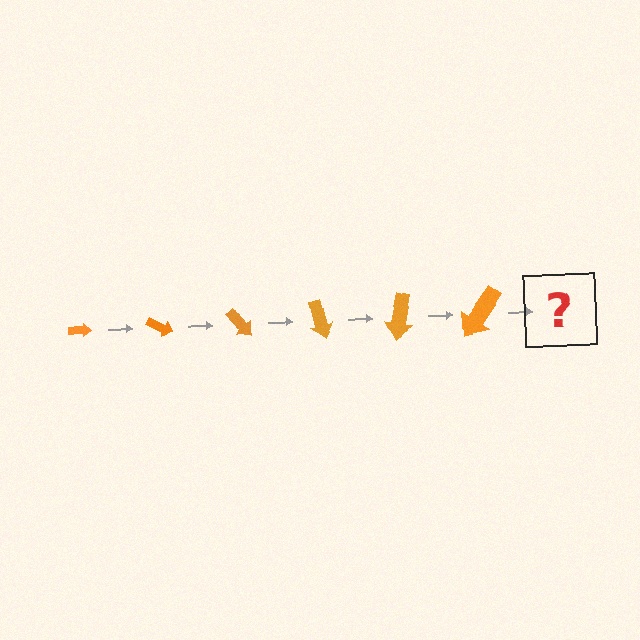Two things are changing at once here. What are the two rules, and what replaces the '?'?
The two rules are that the arrow grows larger each step and it rotates 25 degrees each step. The '?' should be an arrow, larger than the previous one and rotated 150 degrees from the start.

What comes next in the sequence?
The next element should be an arrow, larger than the previous one and rotated 150 degrees from the start.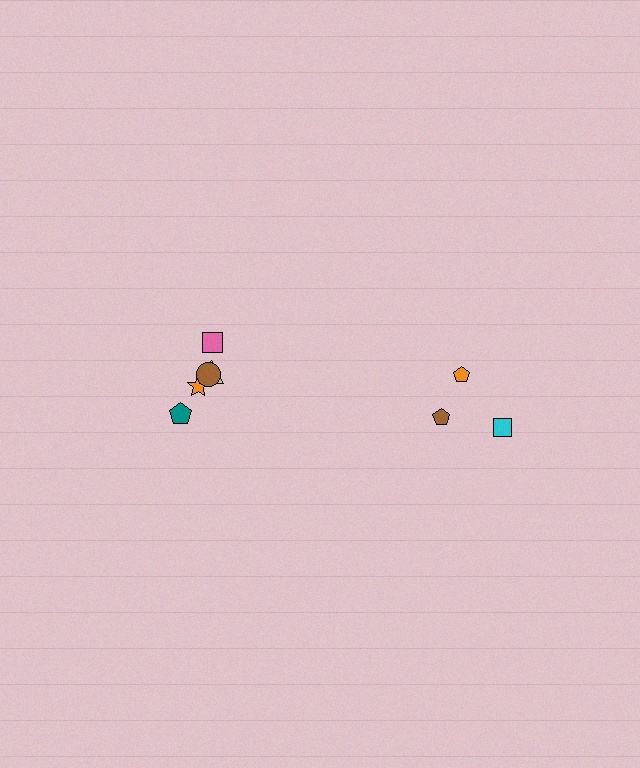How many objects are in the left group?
There are 5 objects.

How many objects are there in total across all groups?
There are 8 objects.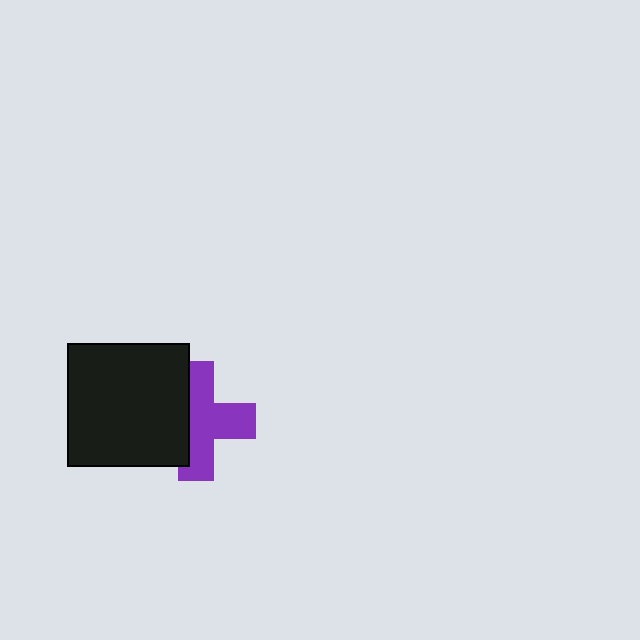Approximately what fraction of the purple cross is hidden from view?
Roughly 38% of the purple cross is hidden behind the black square.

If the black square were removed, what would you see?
You would see the complete purple cross.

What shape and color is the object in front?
The object in front is a black square.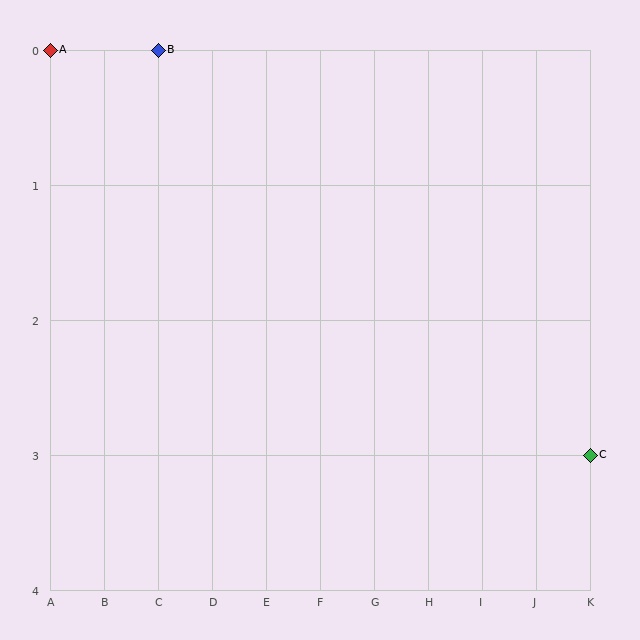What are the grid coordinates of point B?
Point B is at grid coordinates (C, 0).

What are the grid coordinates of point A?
Point A is at grid coordinates (A, 0).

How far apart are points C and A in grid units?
Points C and A are 10 columns and 3 rows apart (about 10.4 grid units diagonally).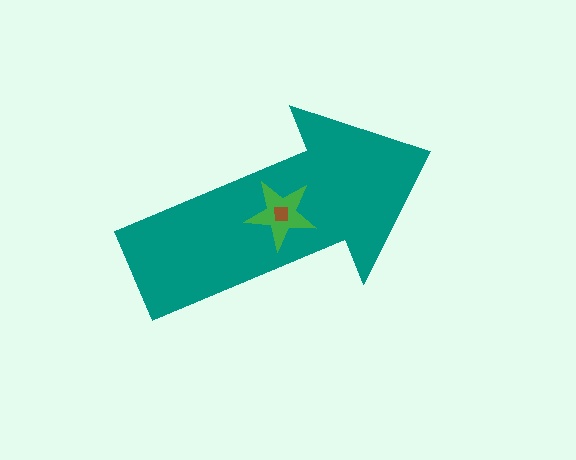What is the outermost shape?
The teal arrow.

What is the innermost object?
The brown square.